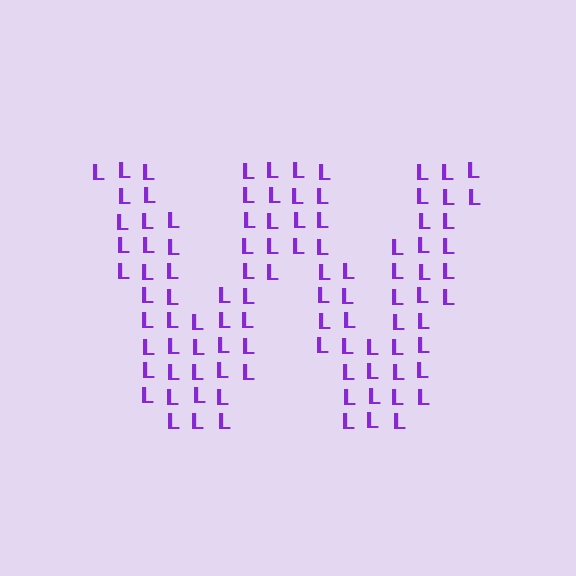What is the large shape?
The large shape is the letter W.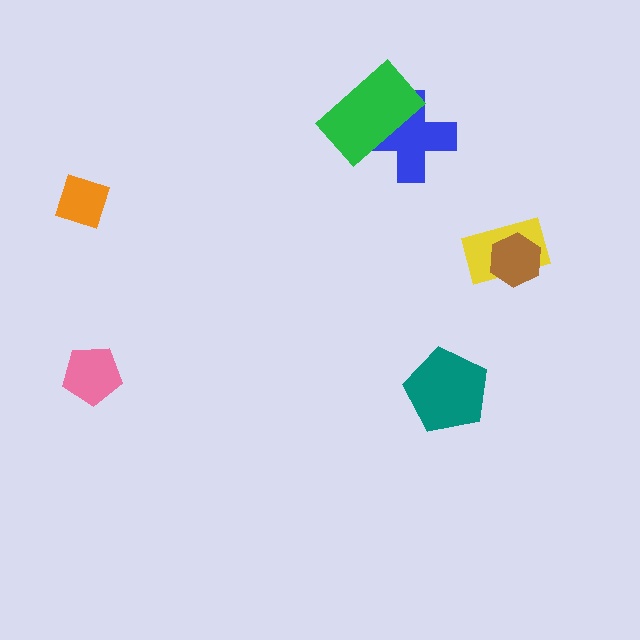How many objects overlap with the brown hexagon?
1 object overlaps with the brown hexagon.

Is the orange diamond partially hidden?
No, no other shape covers it.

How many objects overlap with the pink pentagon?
0 objects overlap with the pink pentagon.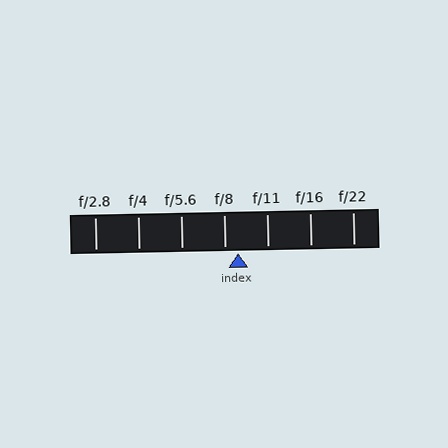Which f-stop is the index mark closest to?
The index mark is closest to f/8.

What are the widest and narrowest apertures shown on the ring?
The widest aperture shown is f/2.8 and the narrowest is f/22.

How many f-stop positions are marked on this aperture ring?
There are 7 f-stop positions marked.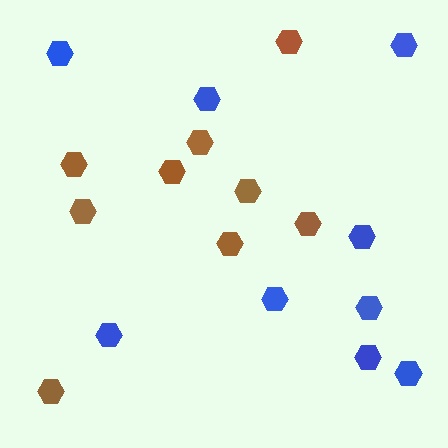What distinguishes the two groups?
There are 2 groups: one group of brown hexagons (9) and one group of blue hexagons (9).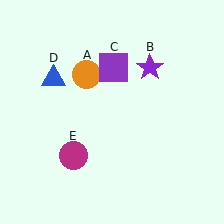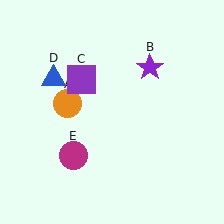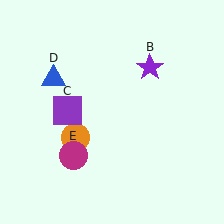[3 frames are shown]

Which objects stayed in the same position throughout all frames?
Purple star (object B) and blue triangle (object D) and magenta circle (object E) remained stationary.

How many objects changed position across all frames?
2 objects changed position: orange circle (object A), purple square (object C).